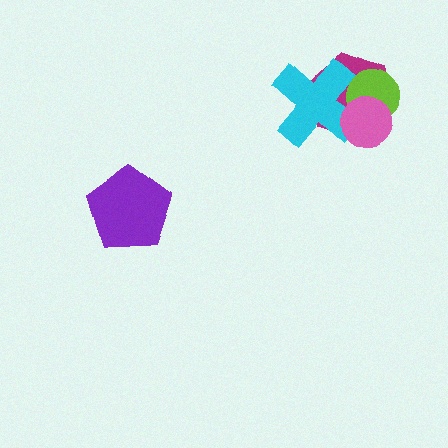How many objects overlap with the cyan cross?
3 objects overlap with the cyan cross.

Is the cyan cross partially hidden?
Yes, it is partially covered by another shape.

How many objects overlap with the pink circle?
3 objects overlap with the pink circle.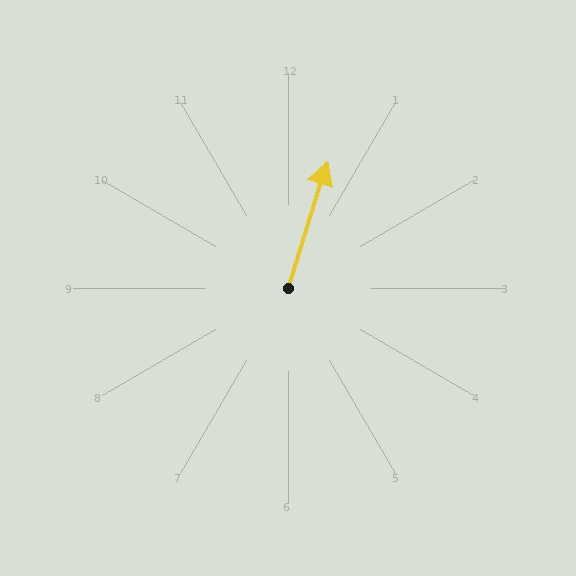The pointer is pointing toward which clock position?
Roughly 1 o'clock.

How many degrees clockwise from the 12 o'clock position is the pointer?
Approximately 17 degrees.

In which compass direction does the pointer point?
North.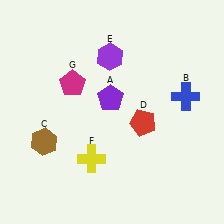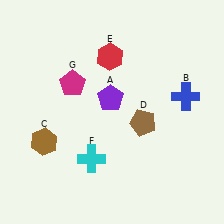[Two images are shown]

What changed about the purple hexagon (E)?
In Image 1, E is purple. In Image 2, it changed to red.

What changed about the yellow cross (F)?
In Image 1, F is yellow. In Image 2, it changed to cyan.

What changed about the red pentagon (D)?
In Image 1, D is red. In Image 2, it changed to brown.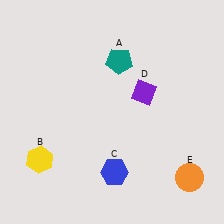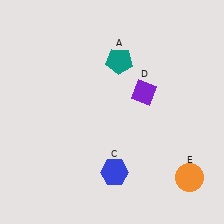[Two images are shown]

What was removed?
The yellow hexagon (B) was removed in Image 2.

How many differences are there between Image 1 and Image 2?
There is 1 difference between the two images.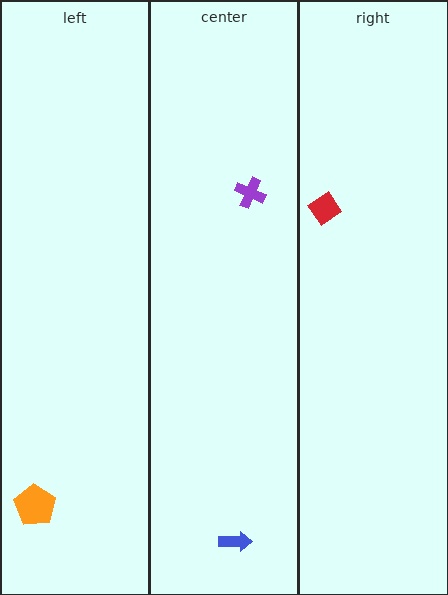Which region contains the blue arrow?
The center region.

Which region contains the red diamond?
The right region.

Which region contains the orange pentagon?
The left region.